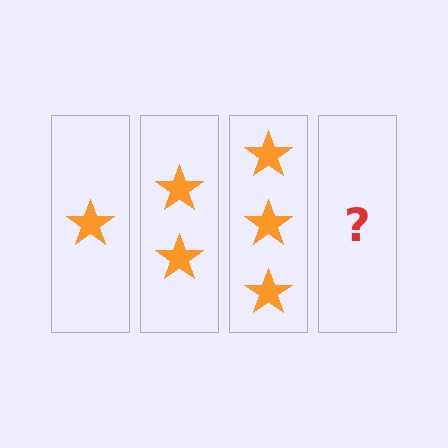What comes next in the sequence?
The next element should be 4 stars.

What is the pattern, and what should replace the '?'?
The pattern is that each step adds one more star. The '?' should be 4 stars.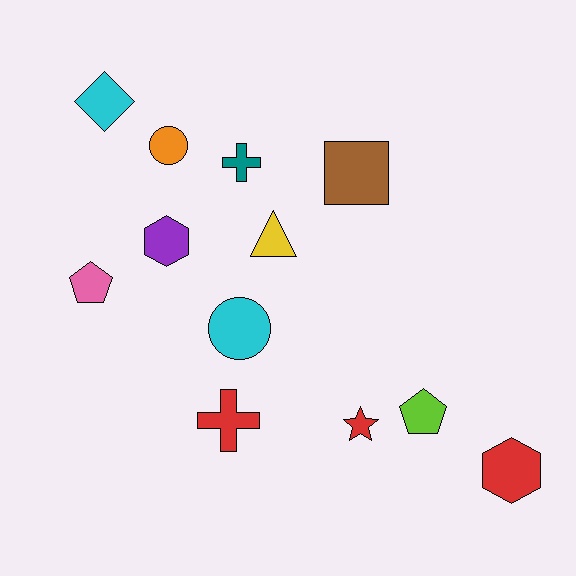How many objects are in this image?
There are 12 objects.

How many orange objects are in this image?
There is 1 orange object.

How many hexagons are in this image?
There are 2 hexagons.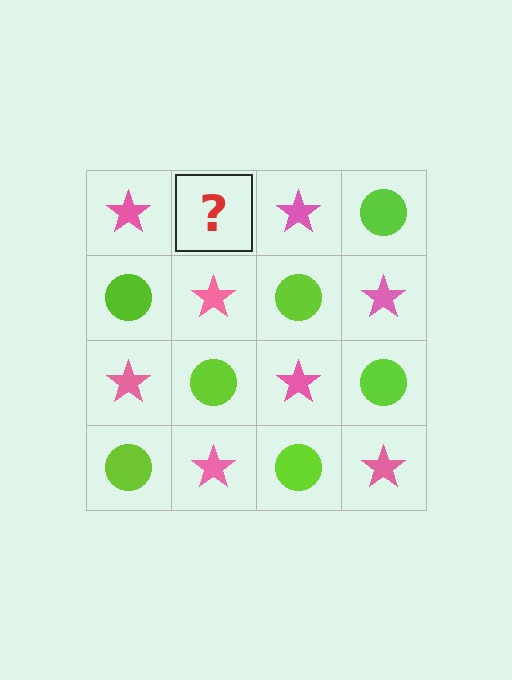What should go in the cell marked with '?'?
The missing cell should contain a lime circle.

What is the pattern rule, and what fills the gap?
The rule is that it alternates pink star and lime circle in a checkerboard pattern. The gap should be filled with a lime circle.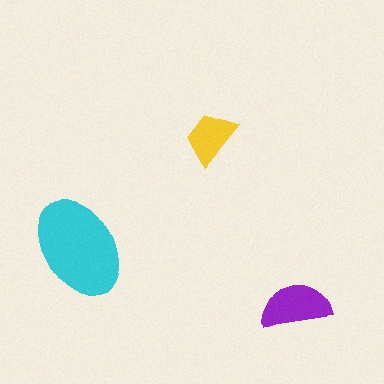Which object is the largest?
The cyan ellipse.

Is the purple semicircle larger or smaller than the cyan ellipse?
Smaller.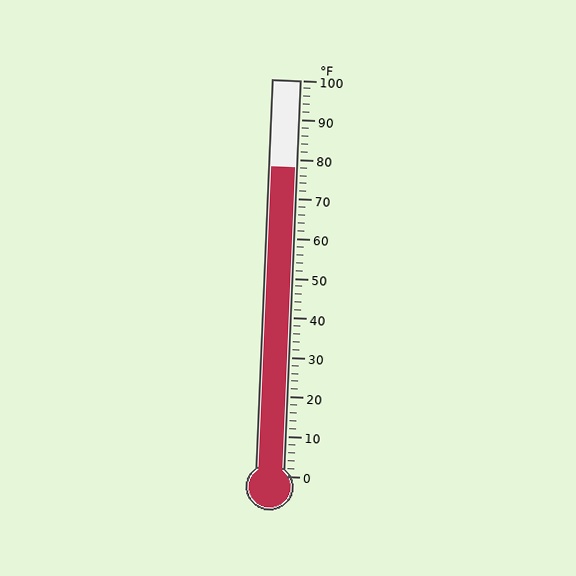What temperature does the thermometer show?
The thermometer shows approximately 78°F.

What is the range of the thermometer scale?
The thermometer scale ranges from 0°F to 100°F.